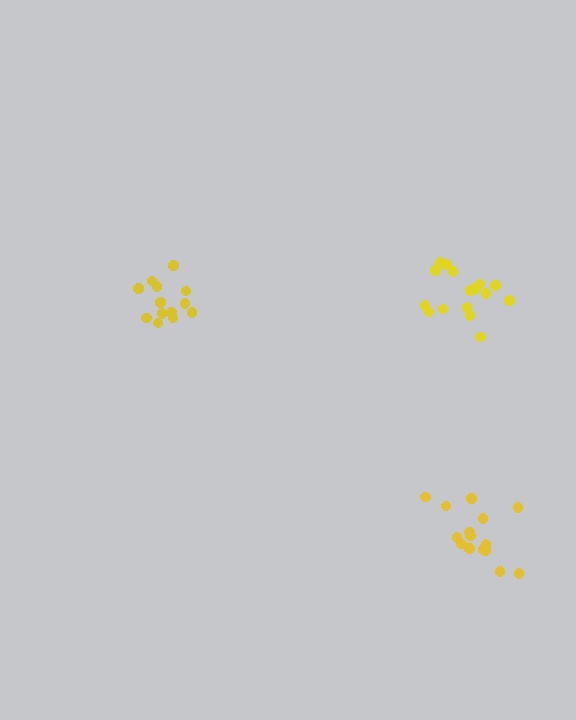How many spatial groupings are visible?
There are 3 spatial groupings.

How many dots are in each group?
Group 1: 15 dots, Group 2: 16 dots, Group 3: 13 dots (44 total).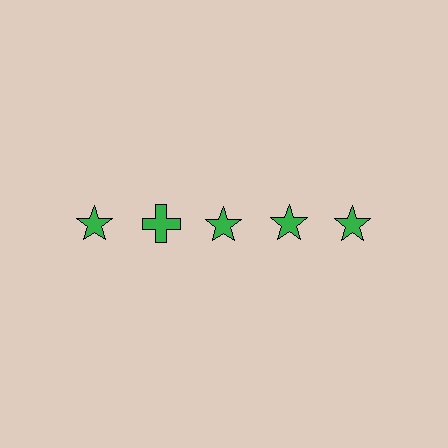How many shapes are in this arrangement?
There are 5 shapes arranged in a grid pattern.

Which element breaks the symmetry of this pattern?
The green cross in the top row, second from left column breaks the symmetry. All other shapes are green stars.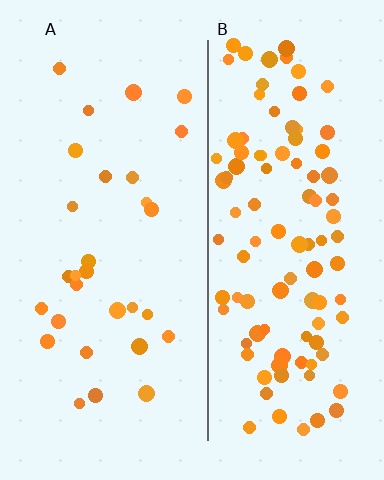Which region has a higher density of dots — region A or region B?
B (the right).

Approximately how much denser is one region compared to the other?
Approximately 3.5× — region B over region A.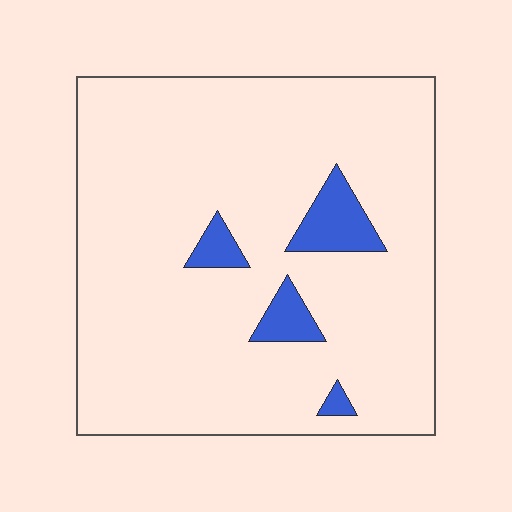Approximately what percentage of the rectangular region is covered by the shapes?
Approximately 10%.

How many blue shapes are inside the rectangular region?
4.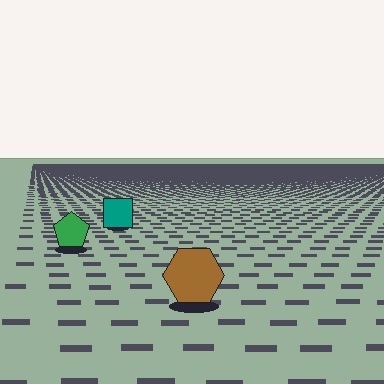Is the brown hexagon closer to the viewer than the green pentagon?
Yes. The brown hexagon is closer — you can tell from the texture gradient: the ground texture is coarser near it.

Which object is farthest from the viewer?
The teal square is farthest from the viewer. It appears smaller and the ground texture around it is denser.